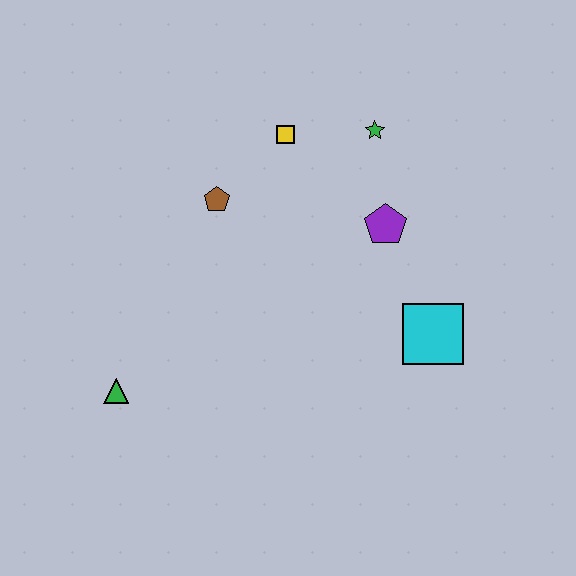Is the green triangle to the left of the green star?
Yes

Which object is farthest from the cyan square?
The green triangle is farthest from the cyan square.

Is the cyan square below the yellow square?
Yes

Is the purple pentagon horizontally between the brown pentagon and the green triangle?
No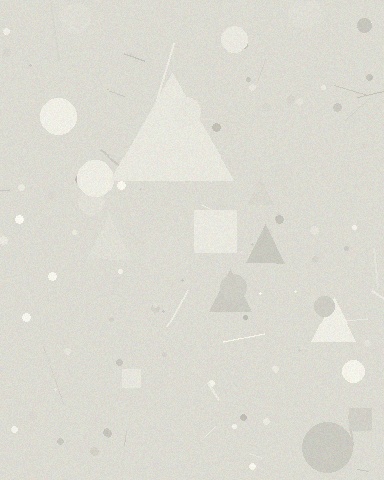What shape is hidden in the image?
A triangle is hidden in the image.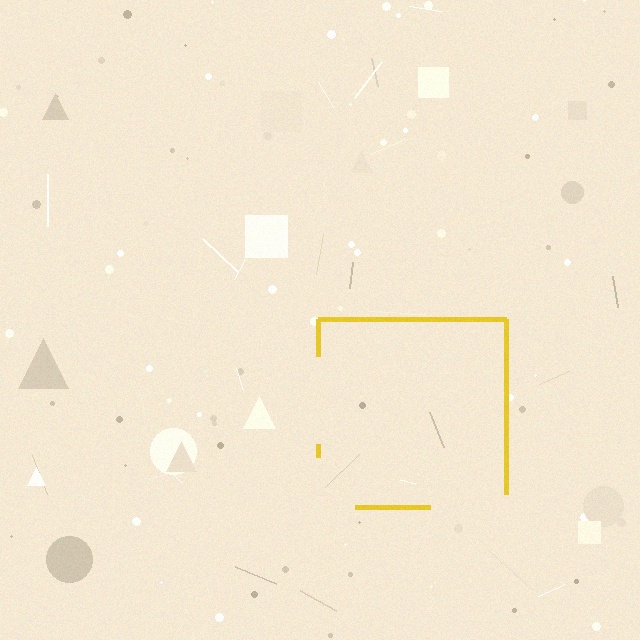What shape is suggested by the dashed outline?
The dashed outline suggests a square.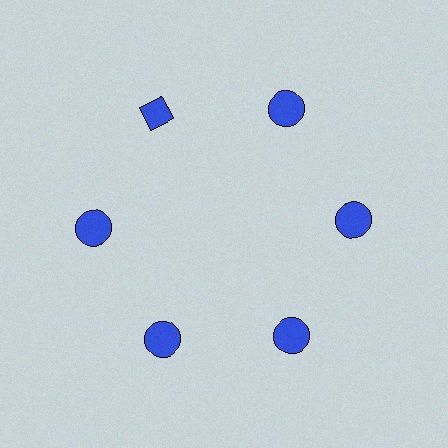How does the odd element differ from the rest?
It has a different shape: diamond instead of circle.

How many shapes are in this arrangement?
There are 6 shapes arranged in a ring pattern.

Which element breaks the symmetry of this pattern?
The blue diamond at roughly the 11 o'clock position breaks the symmetry. All other shapes are blue circles.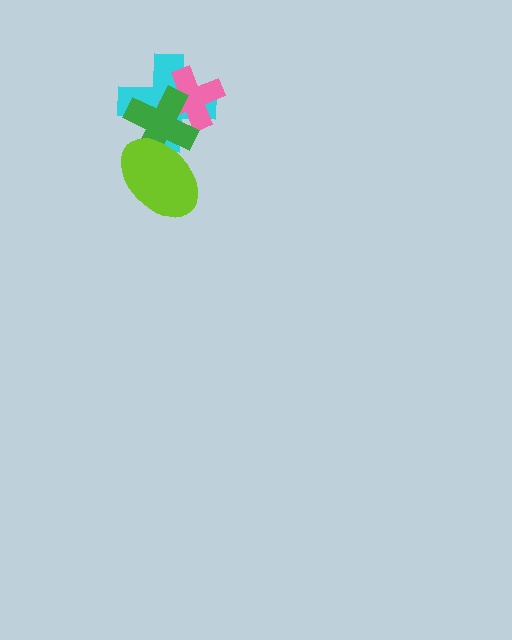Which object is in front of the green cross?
The lime ellipse is in front of the green cross.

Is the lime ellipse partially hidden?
No, no other shape covers it.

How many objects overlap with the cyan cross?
3 objects overlap with the cyan cross.